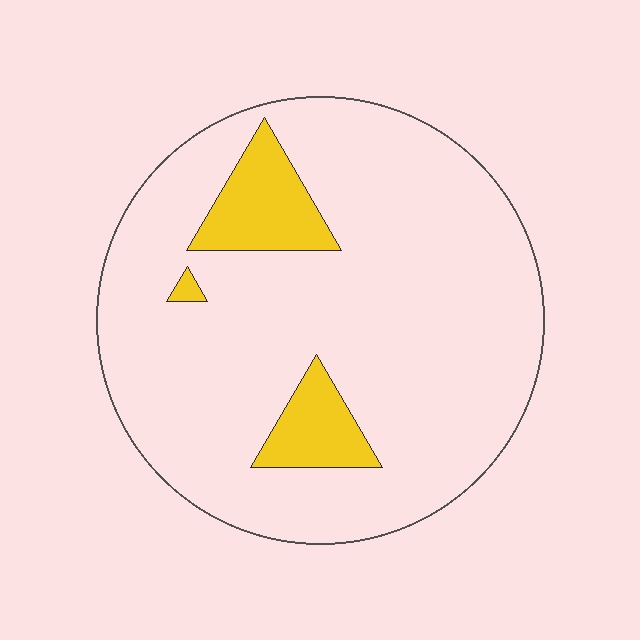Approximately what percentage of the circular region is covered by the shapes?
Approximately 10%.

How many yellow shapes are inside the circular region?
3.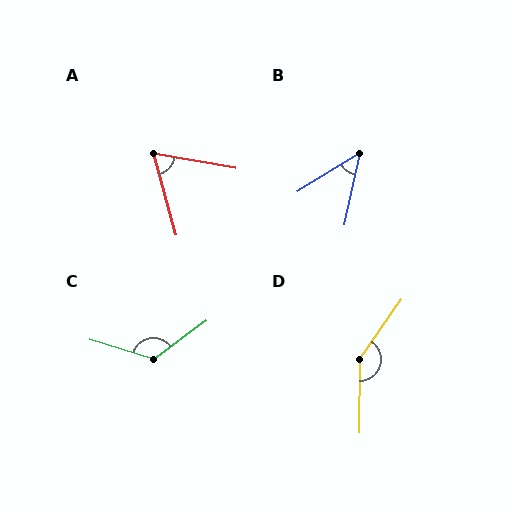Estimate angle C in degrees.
Approximately 126 degrees.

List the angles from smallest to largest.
B (46°), A (65°), C (126°), D (145°).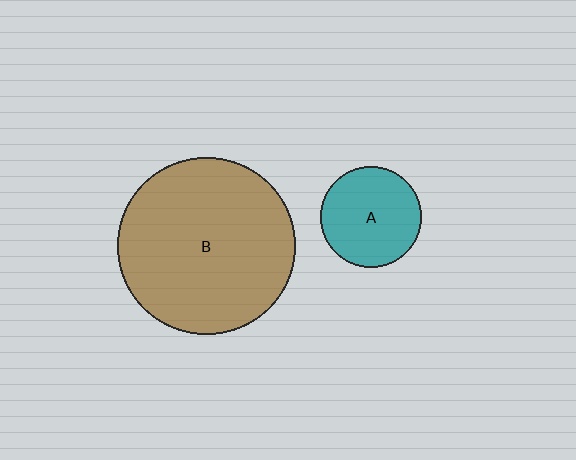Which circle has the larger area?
Circle B (brown).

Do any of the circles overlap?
No, none of the circles overlap.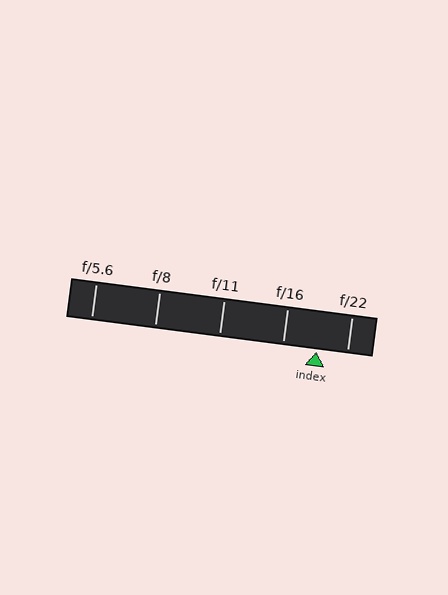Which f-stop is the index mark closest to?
The index mark is closest to f/22.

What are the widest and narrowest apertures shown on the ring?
The widest aperture shown is f/5.6 and the narrowest is f/22.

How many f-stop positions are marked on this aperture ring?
There are 5 f-stop positions marked.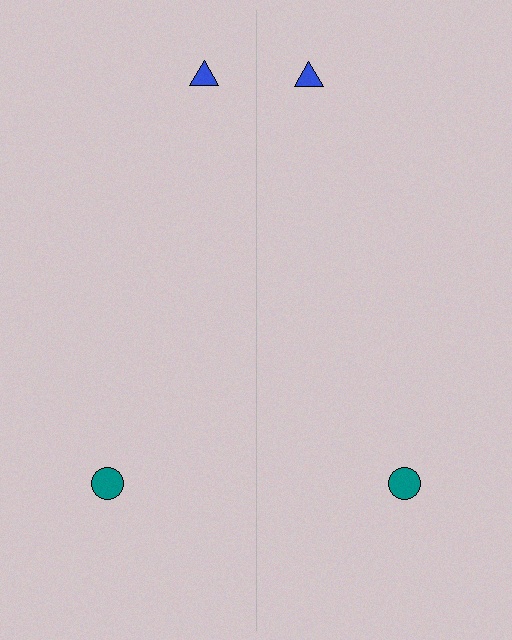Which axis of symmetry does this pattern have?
The pattern has a vertical axis of symmetry running through the center of the image.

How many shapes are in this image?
There are 4 shapes in this image.